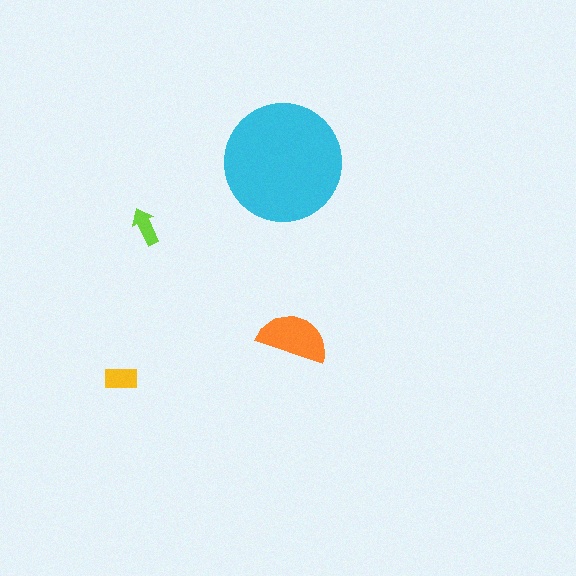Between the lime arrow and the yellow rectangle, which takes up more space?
The yellow rectangle.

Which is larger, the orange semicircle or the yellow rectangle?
The orange semicircle.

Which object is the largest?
The cyan circle.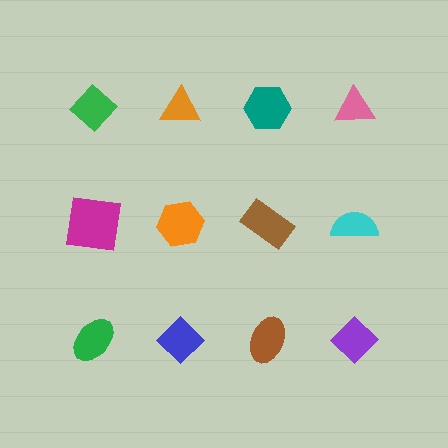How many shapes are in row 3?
4 shapes.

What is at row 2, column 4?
A cyan semicircle.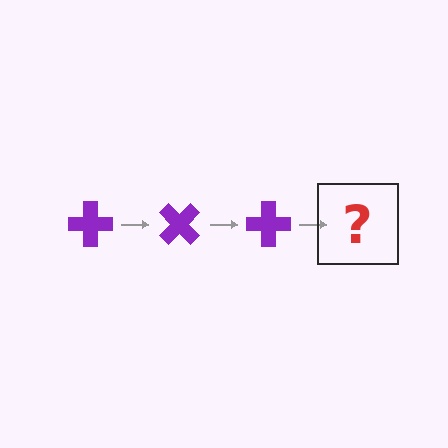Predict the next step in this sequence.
The next step is a purple cross rotated 135 degrees.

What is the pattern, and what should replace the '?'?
The pattern is that the cross rotates 45 degrees each step. The '?' should be a purple cross rotated 135 degrees.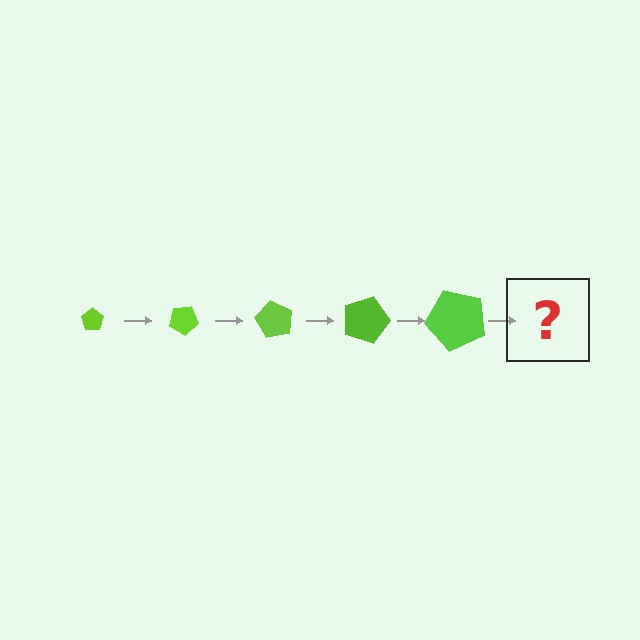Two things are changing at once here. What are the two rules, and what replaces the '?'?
The two rules are that the pentagon grows larger each step and it rotates 30 degrees each step. The '?' should be a pentagon, larger than the previous one and rotated 150 degrees from the start.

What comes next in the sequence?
The next element should be a pentagon, larger than the previous one and rotated 150 degrees from the start.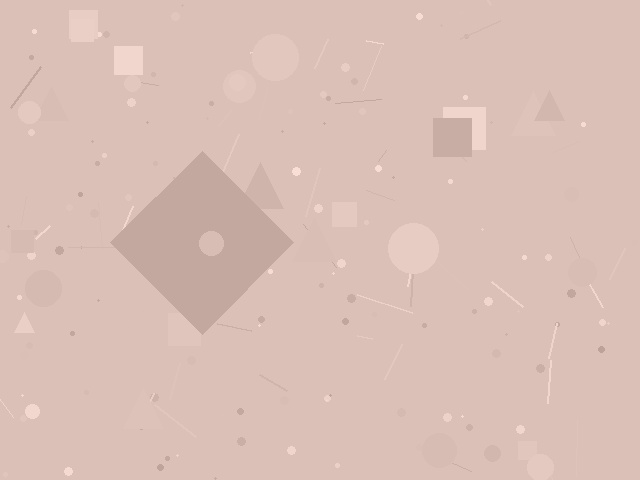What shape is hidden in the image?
A diamond is hidden in the image.